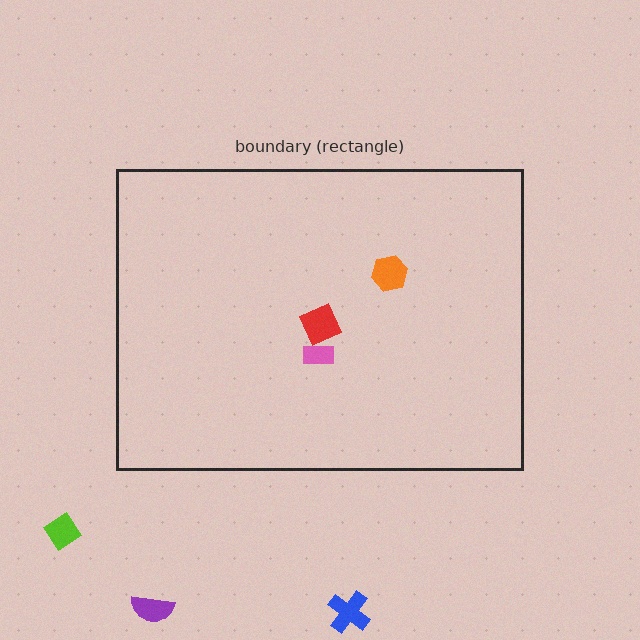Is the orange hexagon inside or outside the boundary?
Inside.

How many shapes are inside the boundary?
3 inside, 3 outside.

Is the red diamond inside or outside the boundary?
Inside.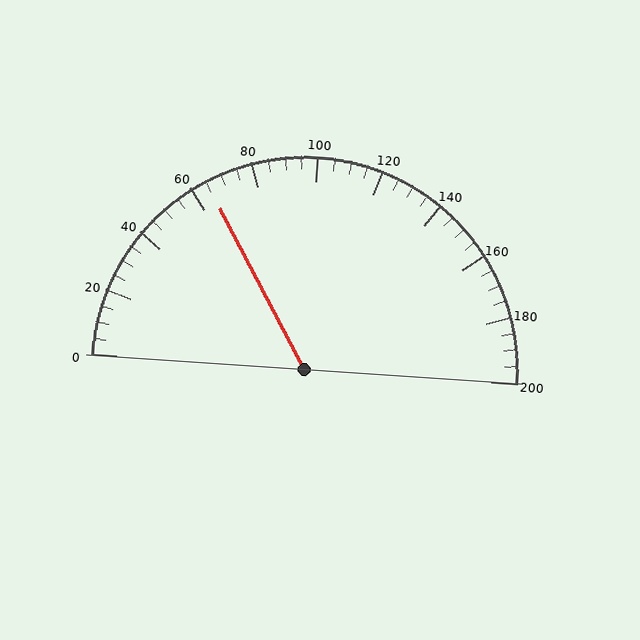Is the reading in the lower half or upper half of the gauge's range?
The reading is in the lower half of the range (0 to 200).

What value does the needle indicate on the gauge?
The needle indicates approximately 65.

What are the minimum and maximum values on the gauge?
The gauge ranges from 0 to 200.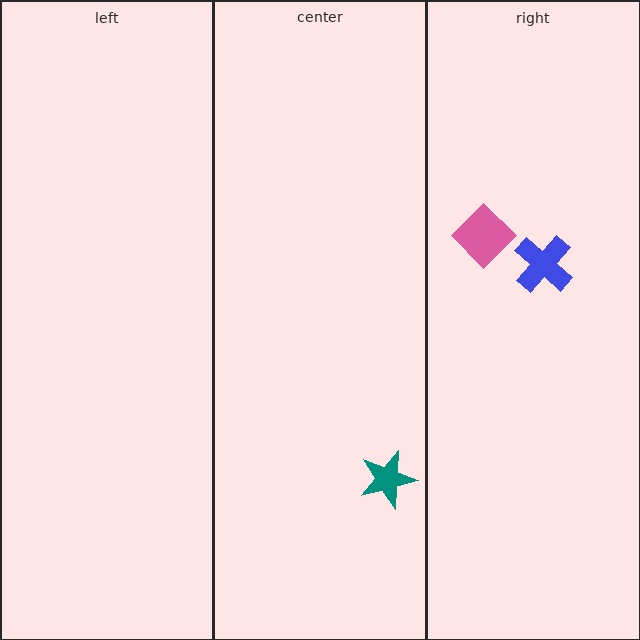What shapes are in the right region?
The blue cross, the pink diamond.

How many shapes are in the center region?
1.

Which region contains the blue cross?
The right region.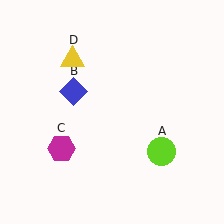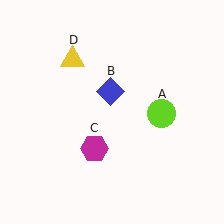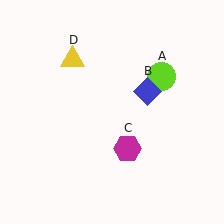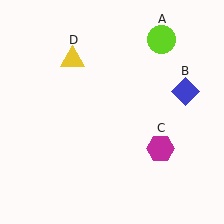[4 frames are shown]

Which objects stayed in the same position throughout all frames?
Yellow triangle (object D) remained stationary.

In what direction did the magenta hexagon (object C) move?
The magenta hexagon (object C) moved right.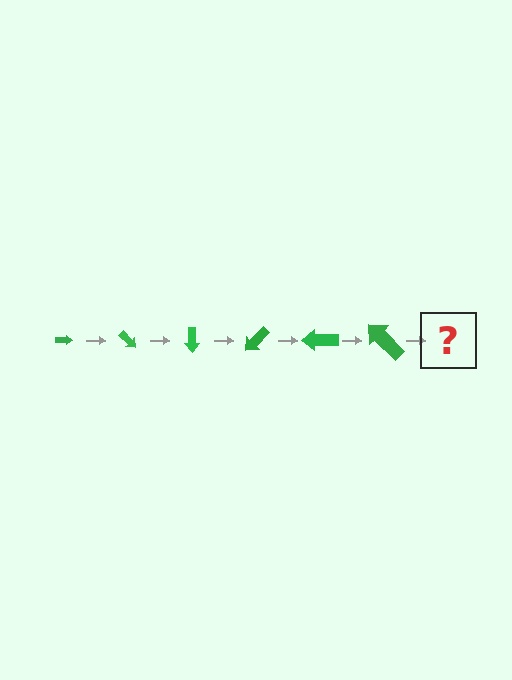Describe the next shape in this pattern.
It should be an arrow, larger than the previous one and rotated 270 degrees from the start.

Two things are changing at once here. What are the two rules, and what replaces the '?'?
The two rules are that the arrow grows larger each step and it rotates 45 degrees each step. The '?' should be an arrow, larger than the previous one and rotated 270 degrees from the start.